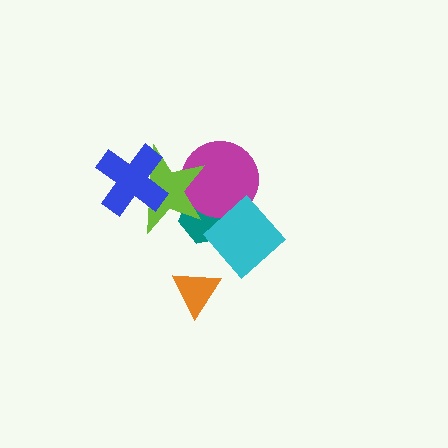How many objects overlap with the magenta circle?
3 objects overlap with the magenta circle.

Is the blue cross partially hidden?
No, no other shape covers it.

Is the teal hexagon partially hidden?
Yes, it is partially covered by another shape.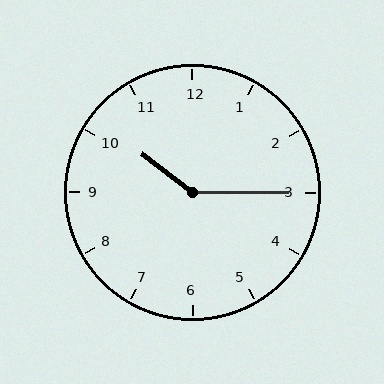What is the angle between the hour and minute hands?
Approximately 142 degrees.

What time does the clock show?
10:15.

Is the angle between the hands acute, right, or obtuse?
It is obtuse.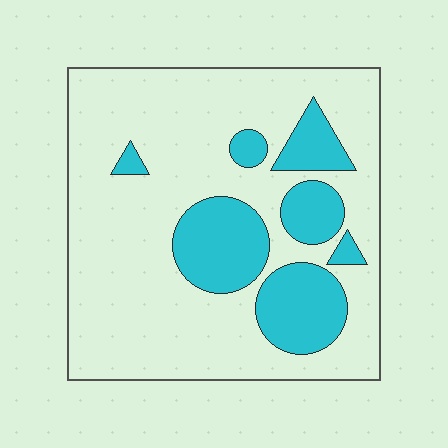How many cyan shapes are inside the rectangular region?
7.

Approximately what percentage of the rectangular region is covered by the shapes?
Approximately 25%.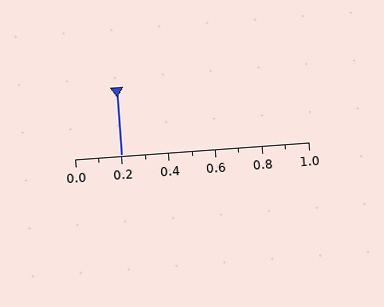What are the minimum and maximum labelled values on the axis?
The axis runs from 0.0 to 1.0.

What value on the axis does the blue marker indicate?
The marker indicates approximately 0.2.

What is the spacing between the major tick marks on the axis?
The major ticks are spaced 0.2 apart.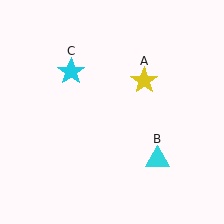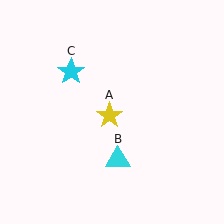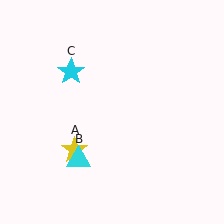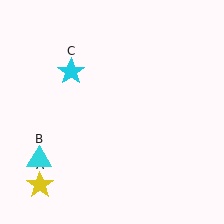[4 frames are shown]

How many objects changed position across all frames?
2 objects changed position: yellow star (object A), cyan triangle (object B).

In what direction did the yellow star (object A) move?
The yellow star (object A) moved down and to the left.